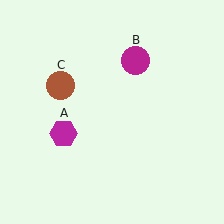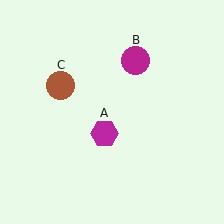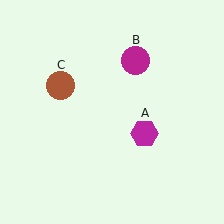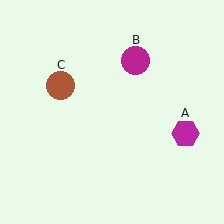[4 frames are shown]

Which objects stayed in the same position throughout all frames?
Magenta circle (object B) and brown circle (object C) remained stationary.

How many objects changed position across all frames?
1 object changed position: magenta hexagon (object A).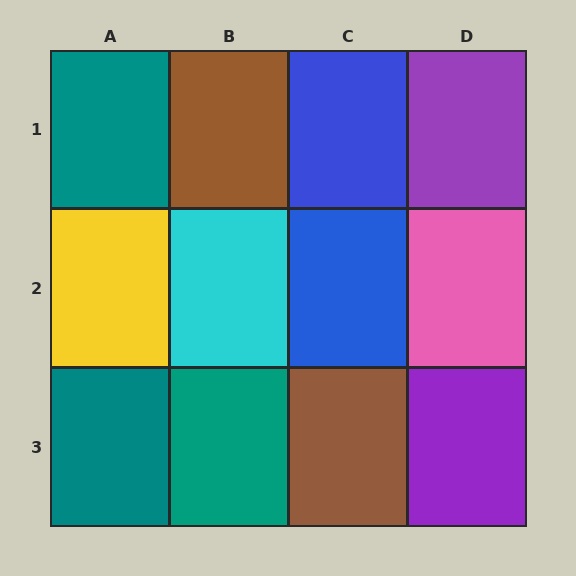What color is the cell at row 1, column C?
Blue.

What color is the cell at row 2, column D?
Pink.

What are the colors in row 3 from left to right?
Teal, teal, brown, purple.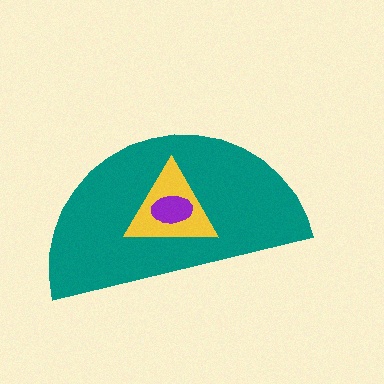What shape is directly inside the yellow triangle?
The purple ellipse.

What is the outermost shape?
The teal semicircle.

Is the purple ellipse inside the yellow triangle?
Yes.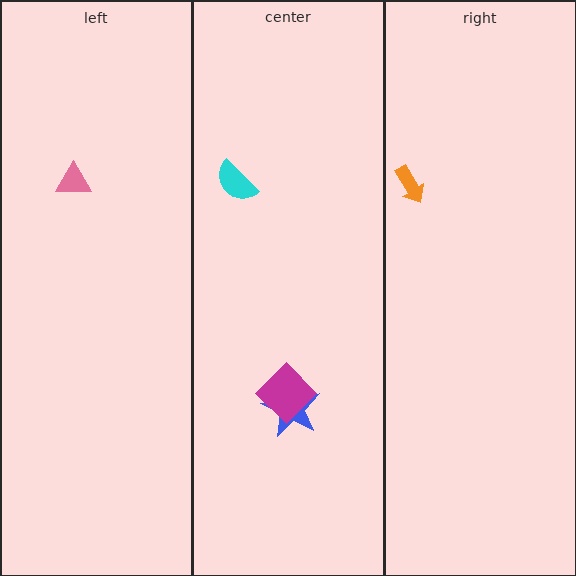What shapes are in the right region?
The orange arrow.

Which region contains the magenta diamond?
The center region.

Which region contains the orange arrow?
The right region.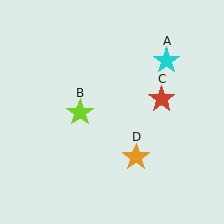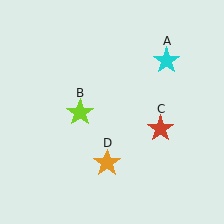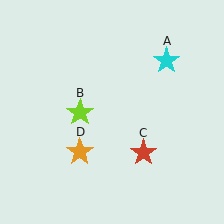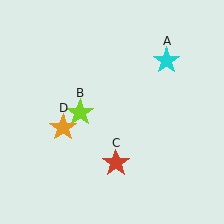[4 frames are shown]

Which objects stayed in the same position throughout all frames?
Cyan star (object A) and lime star (object B) remained stationary.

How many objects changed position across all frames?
2 objects changed position: red star (object C), orange star (object D).